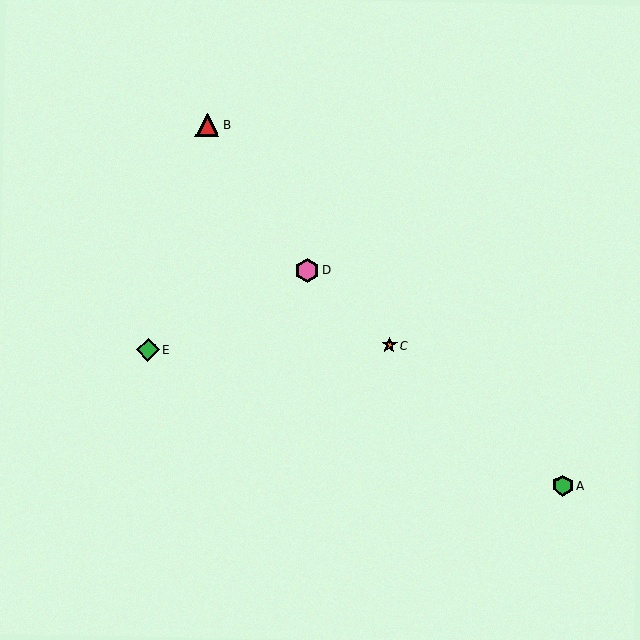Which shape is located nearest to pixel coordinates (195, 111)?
The red triangle (labeled B) at (207, 125) is nearest to that location.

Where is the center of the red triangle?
The center of the red triangle is at (207, 125).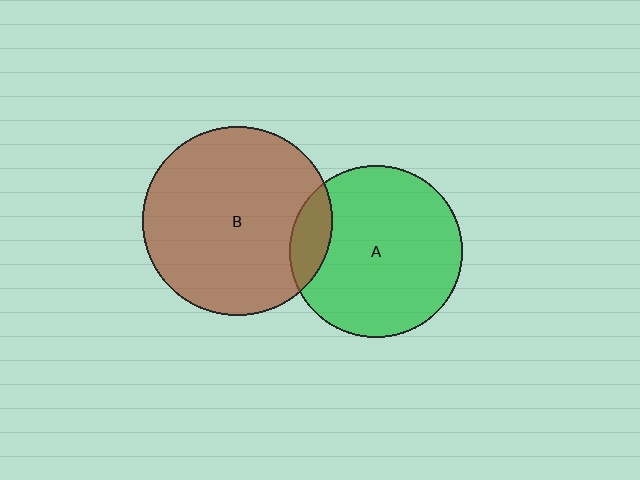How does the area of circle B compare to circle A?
Approximately 1.2 times.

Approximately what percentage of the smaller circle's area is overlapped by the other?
Approximately 15%.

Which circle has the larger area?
Circle B (brown).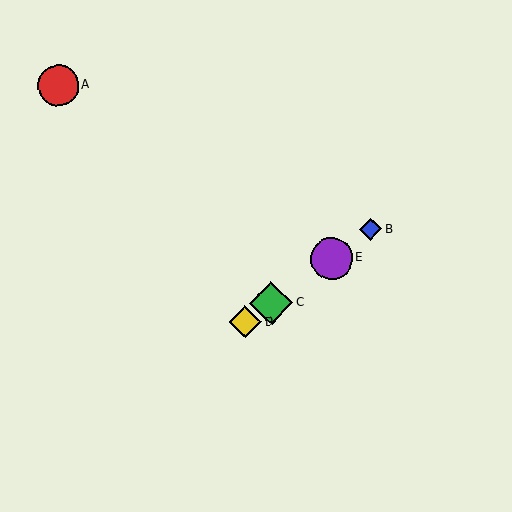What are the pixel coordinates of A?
Object A is at (58, 85).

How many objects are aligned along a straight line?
4 objects (B, C, D, E) are aligned along a straight line.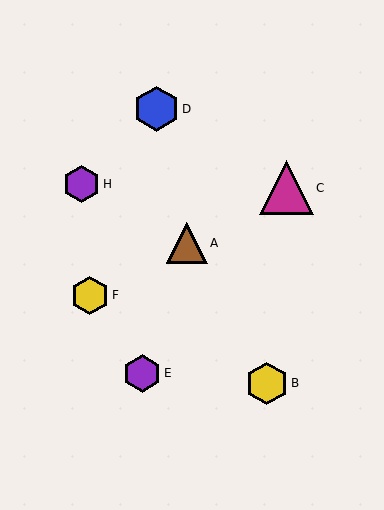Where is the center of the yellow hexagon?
The center of the yellow hexagon is at (267, 383).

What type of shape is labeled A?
Shape A is a brown triangle.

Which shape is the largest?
The magenta triangle (labeled C) is the largest.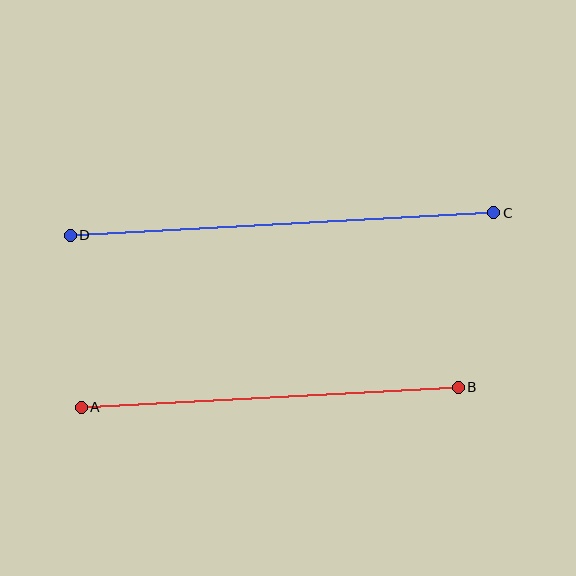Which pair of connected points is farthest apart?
Points C and D are farthest apart.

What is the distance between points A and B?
The distance is approximately 378 pixels.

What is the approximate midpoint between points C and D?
The midpoint is at approximately (282, 224) pixels.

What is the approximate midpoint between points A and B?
The midpoint is at approximately (270, 397) pixels.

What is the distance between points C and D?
The distance is approximately 424 pixels.